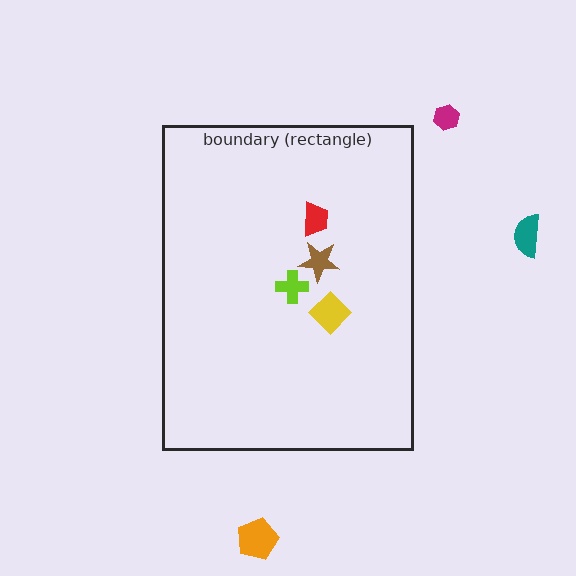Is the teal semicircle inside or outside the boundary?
Outside.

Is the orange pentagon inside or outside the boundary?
Outside.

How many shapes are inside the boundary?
4 inside, 3 outside.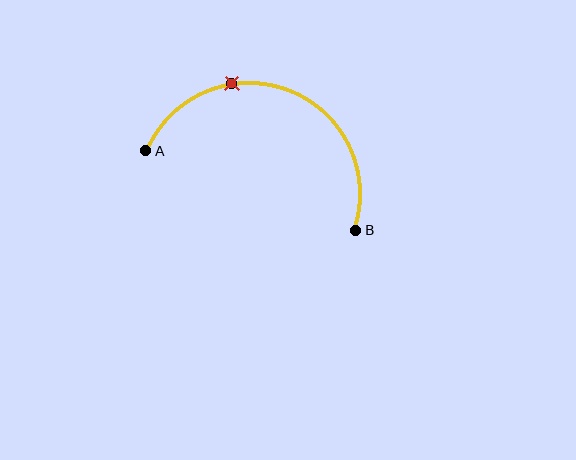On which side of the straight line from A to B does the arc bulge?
The arc bulges above the straight line connecting A and B.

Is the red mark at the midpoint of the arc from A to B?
No. The red mark lies on the arc but is closer to endpoint A. The arc midpoint would be at the point on the curve equidistant along the arc from both A and B.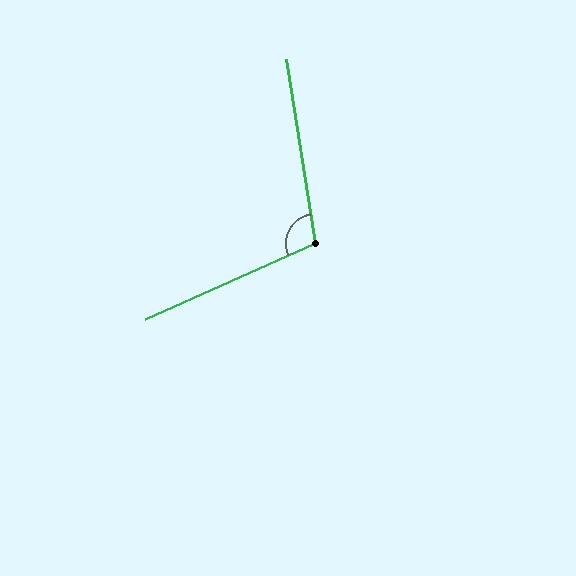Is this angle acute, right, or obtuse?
It is obtuse.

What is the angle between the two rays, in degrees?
Approximately 105 degrees.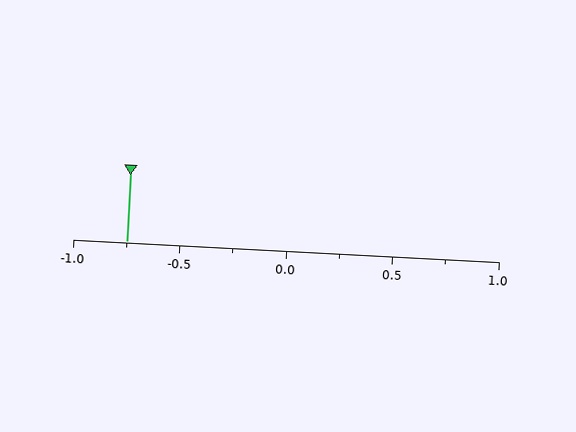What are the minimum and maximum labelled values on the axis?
The axis runs from -1.0 to 1.0.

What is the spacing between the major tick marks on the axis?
The major ticks are spaced 0.5 apart.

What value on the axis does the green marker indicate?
The marker indicates approximately -0.75.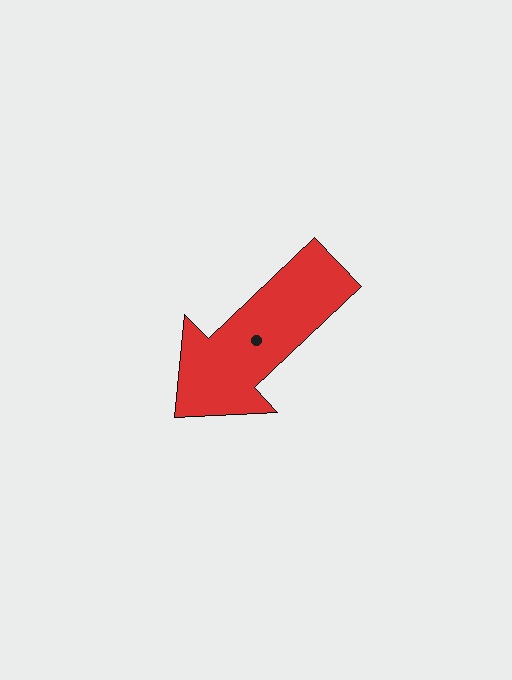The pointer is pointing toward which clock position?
Roughly 8 o'clock.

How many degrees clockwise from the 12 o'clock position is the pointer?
Approximately 227 degrees.